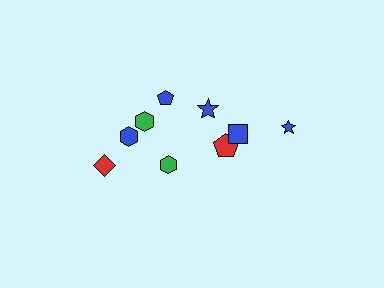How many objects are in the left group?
There are 6 objects.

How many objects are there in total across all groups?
There are 9 objects.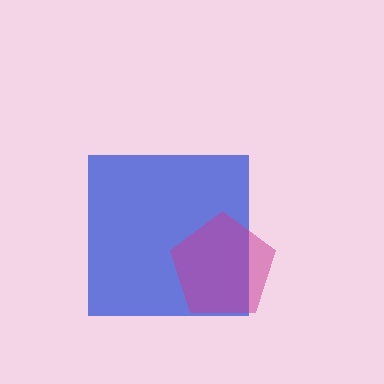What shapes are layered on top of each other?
The layered shapes are: a blue square, a magenta pentagon.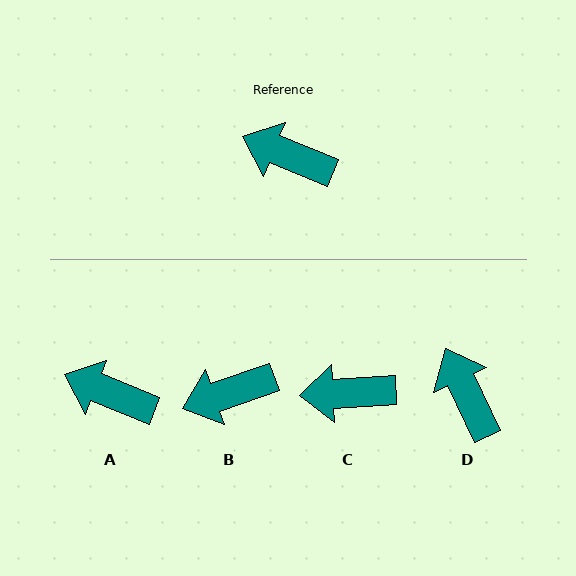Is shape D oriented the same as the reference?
No, it is off by about 43 degrees.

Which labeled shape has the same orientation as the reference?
A.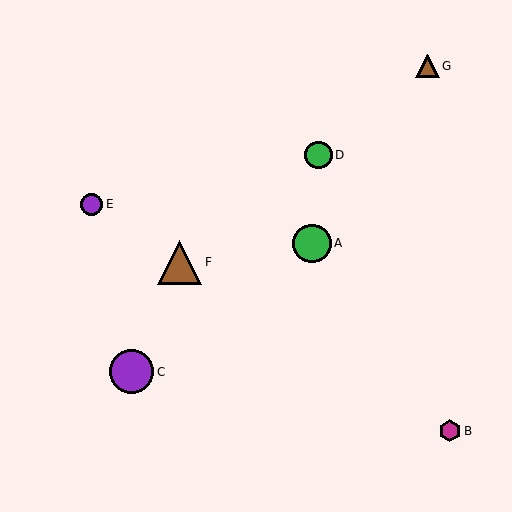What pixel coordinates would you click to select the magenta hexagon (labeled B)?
Click at (450, 431) to select the magenta hexagon B.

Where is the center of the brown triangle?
The center of the brown triangle is at (428, 66).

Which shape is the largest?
The purple circle (labeled C) is the largest.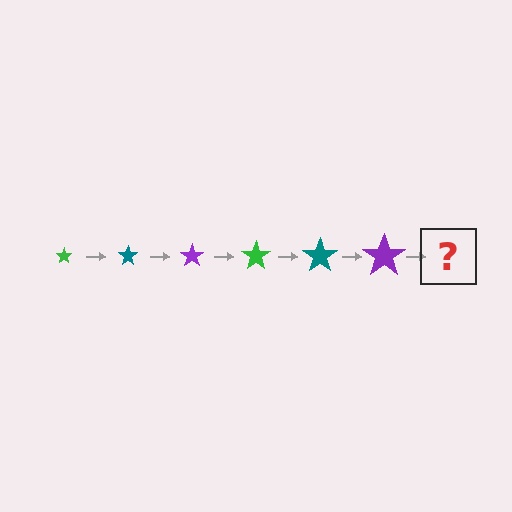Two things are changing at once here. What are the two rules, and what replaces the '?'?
The two rules are that the star grows larger each step and the color cycles through green, teal, and purple. The '?' should be a green star, larger than the previous one.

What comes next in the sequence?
The next element should be a green star, larger than the previous one.